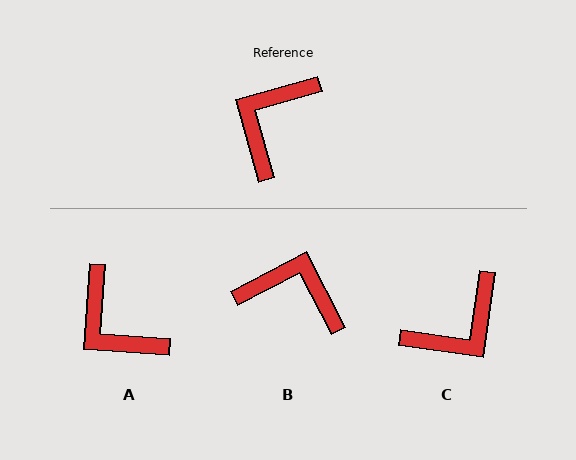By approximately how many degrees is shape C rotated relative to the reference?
Approximately 156 degrees counter-clockwise.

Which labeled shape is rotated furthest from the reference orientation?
C, about 156 degrees away.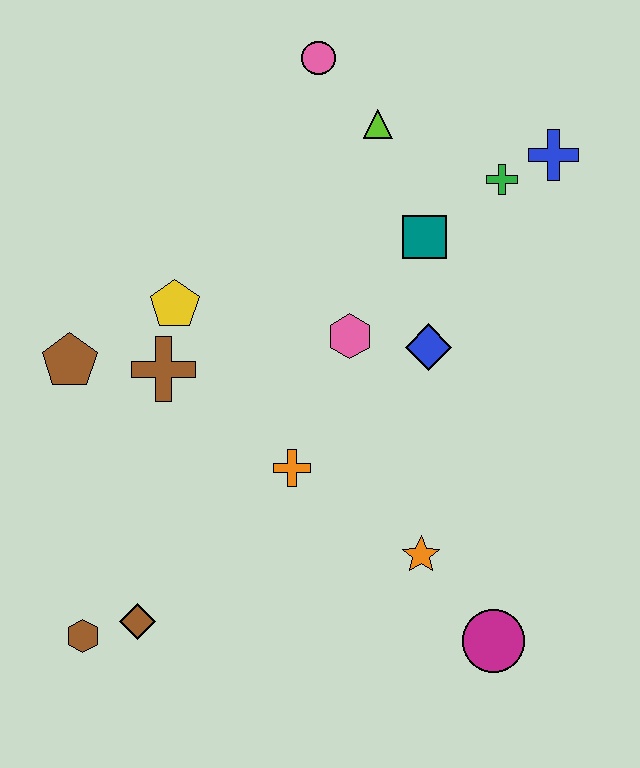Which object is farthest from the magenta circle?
The pink circle is farthest from the magenta circle.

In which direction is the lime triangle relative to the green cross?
The lime triangle is to the left of the green cross.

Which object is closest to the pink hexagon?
The blue diamond is closest to the pink hexagon.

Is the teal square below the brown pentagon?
No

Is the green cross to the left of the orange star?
No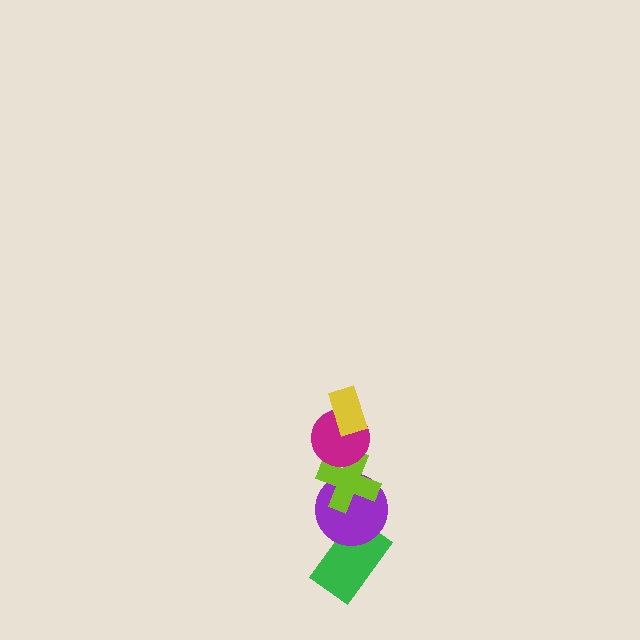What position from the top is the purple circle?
The purple circle is 4th from the top.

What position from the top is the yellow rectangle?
The yellow rectangle is 1st from the top.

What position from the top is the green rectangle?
The green rectangle is 5th from the top.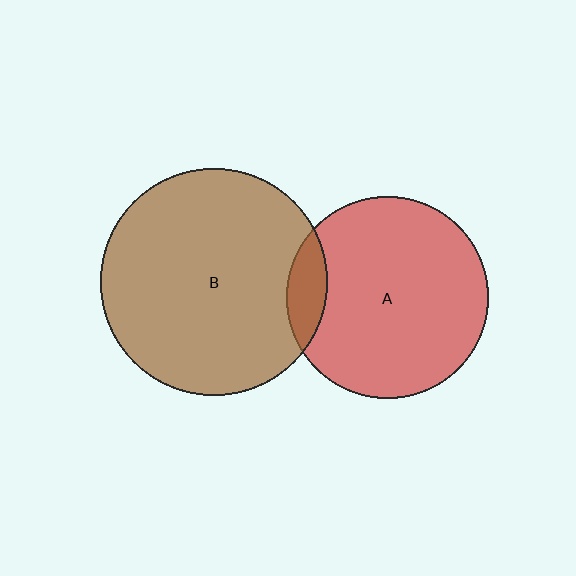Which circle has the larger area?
Circle B (brown).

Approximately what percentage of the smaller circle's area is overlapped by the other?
Approximately 10%.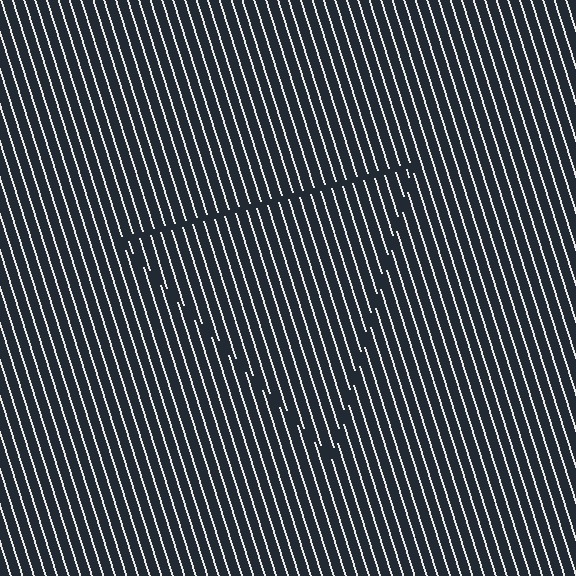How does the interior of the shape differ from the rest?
The interior of the shape contains the same grating, shifted by half a period — the contour is defined by the phase discontinuity where line-ends from the inner and outer gratings abut.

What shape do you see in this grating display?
An illusory triangle. The interior of the shape contains the same grating, shifted by half a period — the contour is defined by the phase discontinuity where line-ends from the inner and outer gratings abut.